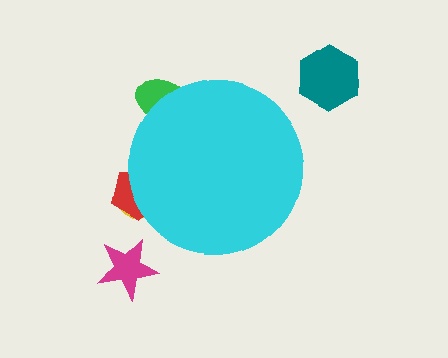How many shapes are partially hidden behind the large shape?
3 shapes are partially hidden.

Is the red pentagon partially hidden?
Yes, the red pentagon is partially hidden behind the cyan circle.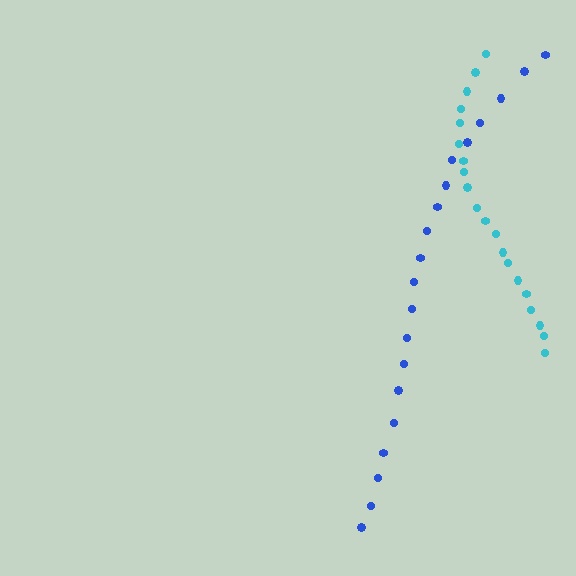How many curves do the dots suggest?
There are 2 distinct paths.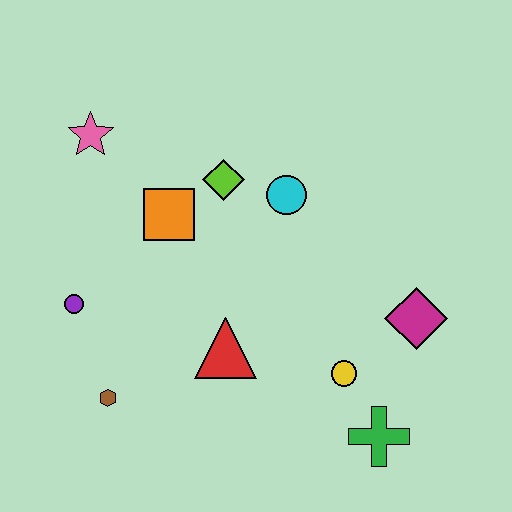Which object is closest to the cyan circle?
The lime diamond is closest to the cyan circle.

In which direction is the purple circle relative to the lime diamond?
The purple circle is to the left of the lime diamond.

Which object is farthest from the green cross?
The pink star is farthest from the green cross.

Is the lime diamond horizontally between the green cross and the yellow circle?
No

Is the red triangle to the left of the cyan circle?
Yes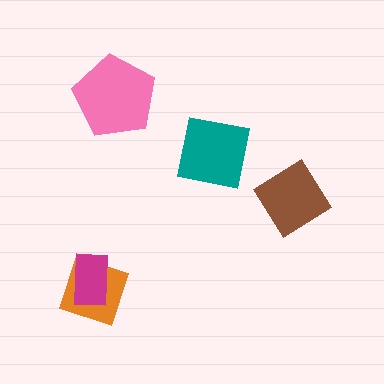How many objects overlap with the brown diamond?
0 objects overlap with the brown diamond.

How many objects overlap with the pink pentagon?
0 objects overlap with the pink pentagon.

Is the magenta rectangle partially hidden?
No, no other shape covers it.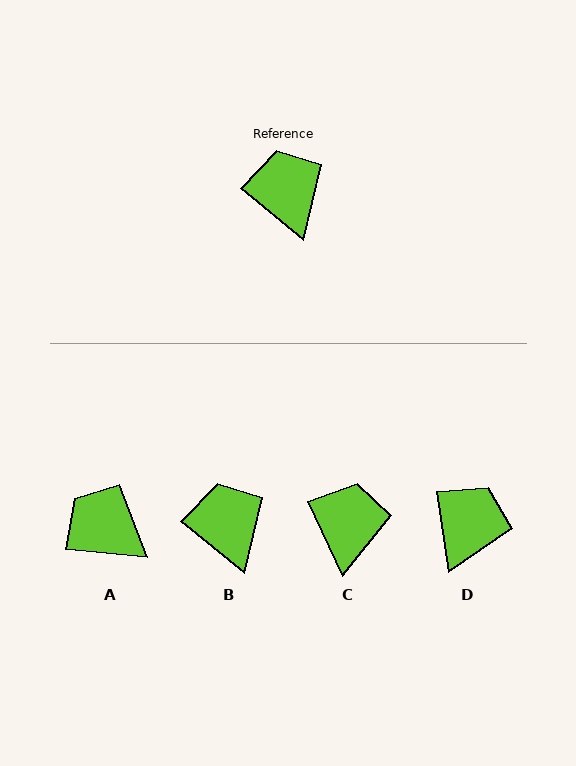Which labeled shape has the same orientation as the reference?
B.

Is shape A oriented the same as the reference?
No, it is off by about 34 degrees.